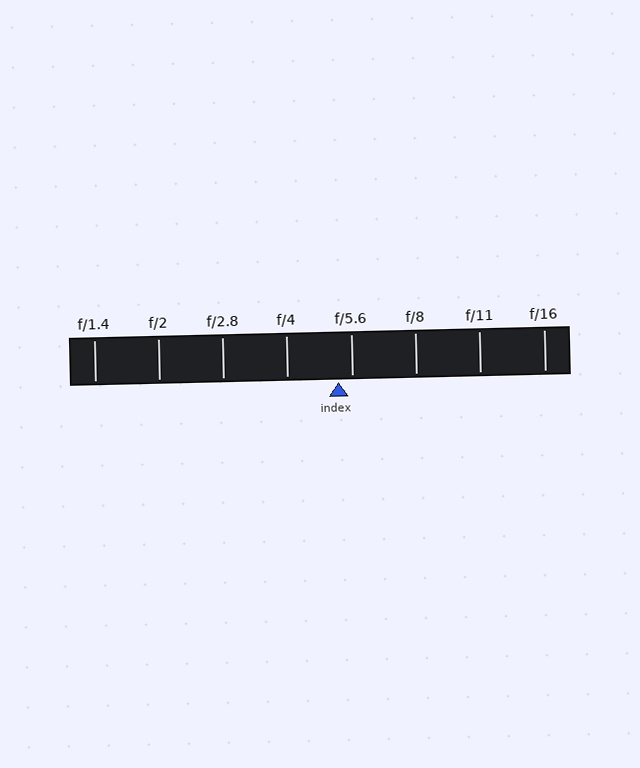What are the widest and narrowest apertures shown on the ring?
The widest aperture shown is f/1.4 and the narrowest is f/16.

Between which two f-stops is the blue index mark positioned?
The index mark is between f/4 and f/5.6.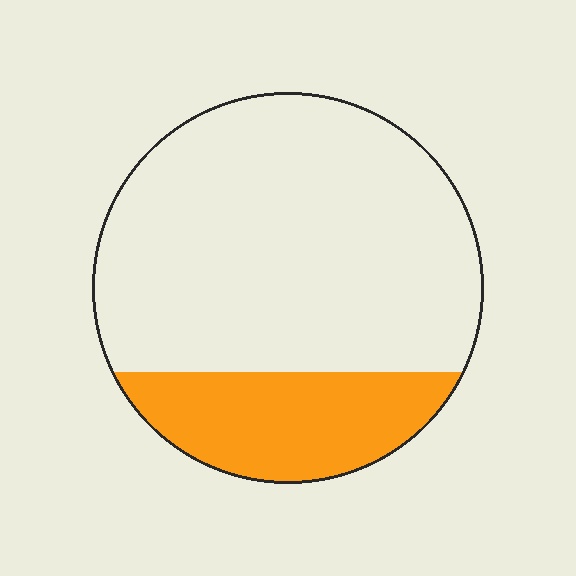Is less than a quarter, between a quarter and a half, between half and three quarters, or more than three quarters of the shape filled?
Less than a quarter.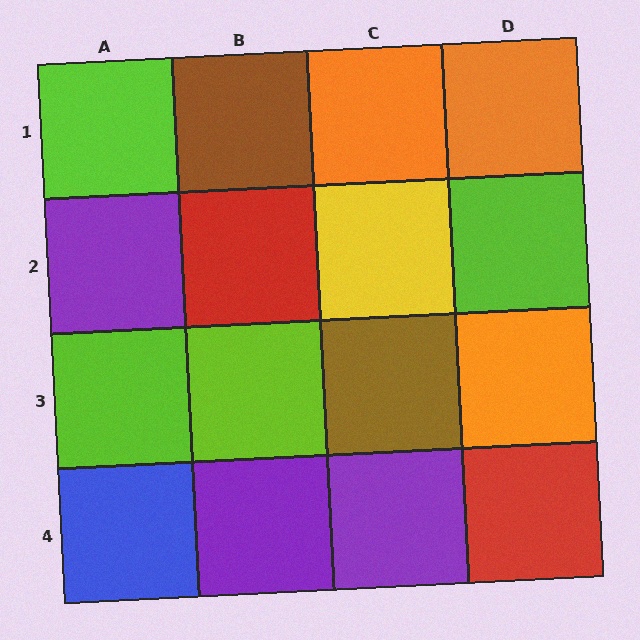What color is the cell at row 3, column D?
Orange.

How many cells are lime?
4 cells are lime.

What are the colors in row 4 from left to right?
Blue, purple, purple, red.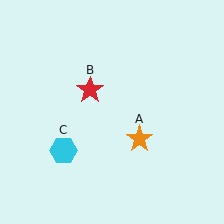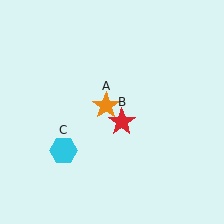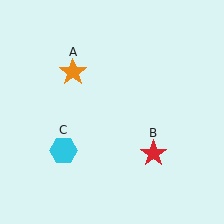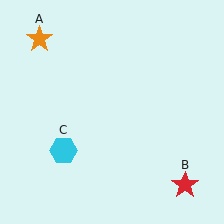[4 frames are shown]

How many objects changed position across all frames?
2 objects changed position: orange star (object A), red star (object B).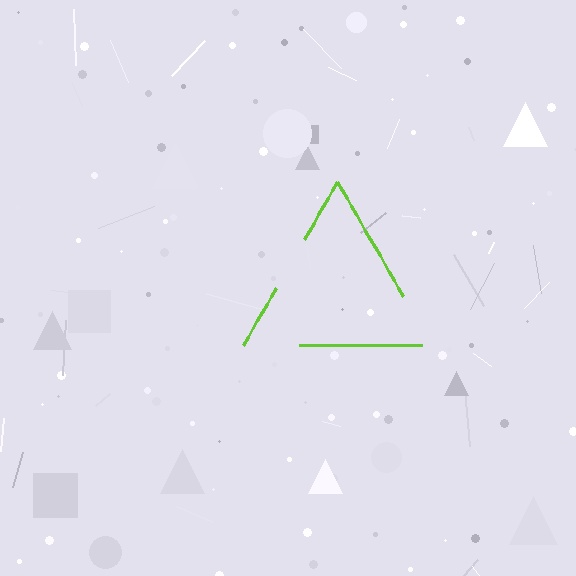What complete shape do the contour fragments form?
The contour fragments form a triangle.